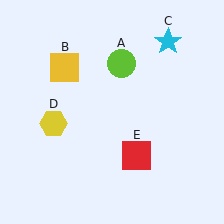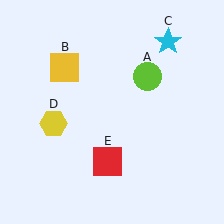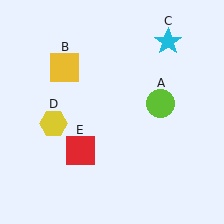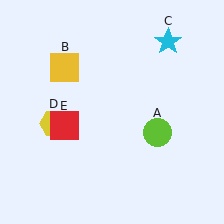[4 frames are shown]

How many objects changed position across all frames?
2 objects changed position: lime circle (object A), red square (object E).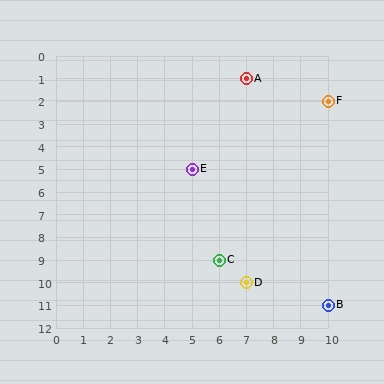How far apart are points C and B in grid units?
Points C and B are 4 columns and 2 rows apart (about 4.5 grid units diagonally).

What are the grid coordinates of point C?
Point C is at grid coordinates (6, 9).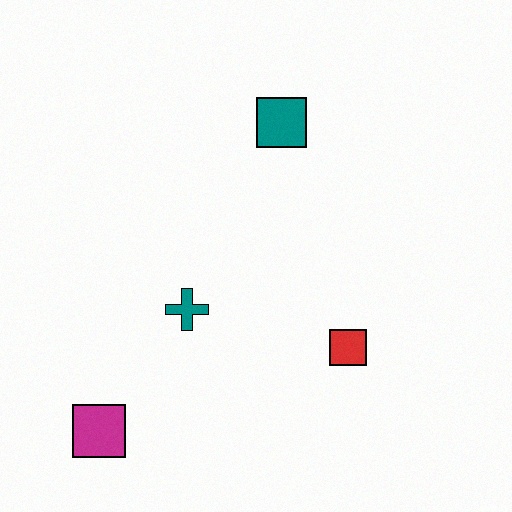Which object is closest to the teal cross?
The magenta square is closest to the teal cross.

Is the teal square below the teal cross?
No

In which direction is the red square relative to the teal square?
The red square is below the teal square.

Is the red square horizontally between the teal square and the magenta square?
No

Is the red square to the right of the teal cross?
Yes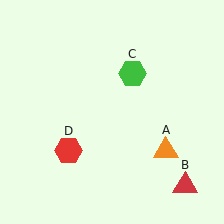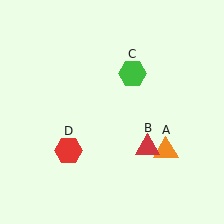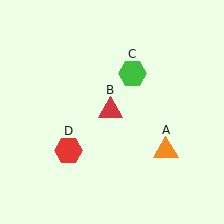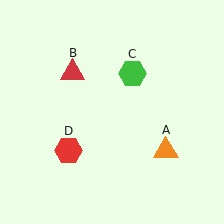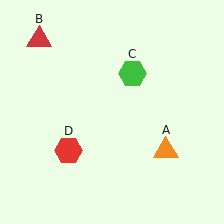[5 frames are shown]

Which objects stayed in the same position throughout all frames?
Orange triangle (object A) and green hexagon (object C) and red hexagon (object D) remained stationary.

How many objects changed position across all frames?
1 object changed position: red triangle (object B).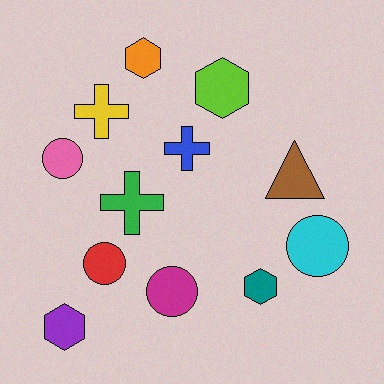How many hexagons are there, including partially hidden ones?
There are 4 hexagons.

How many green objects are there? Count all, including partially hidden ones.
There is 1 green object.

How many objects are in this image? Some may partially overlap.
There are 12 objects.